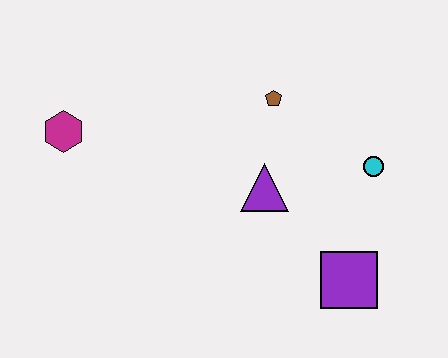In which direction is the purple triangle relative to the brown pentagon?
The purple triangle is below the brown pentagon.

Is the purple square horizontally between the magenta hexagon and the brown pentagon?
No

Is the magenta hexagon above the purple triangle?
Yes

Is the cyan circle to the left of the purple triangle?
No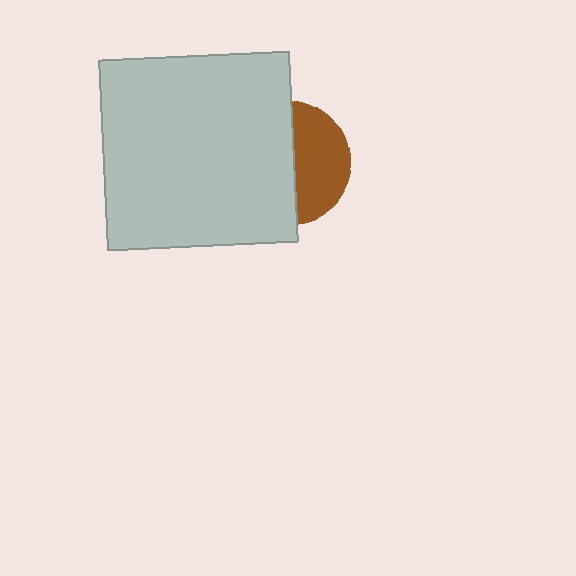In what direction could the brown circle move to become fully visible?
The brown circle could move right. That would shift it out from behind the light gray square entirely.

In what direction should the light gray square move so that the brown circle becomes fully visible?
The light gray square should move left. That is the shortest direction to clear the overlap and leave the brown circle fully visible.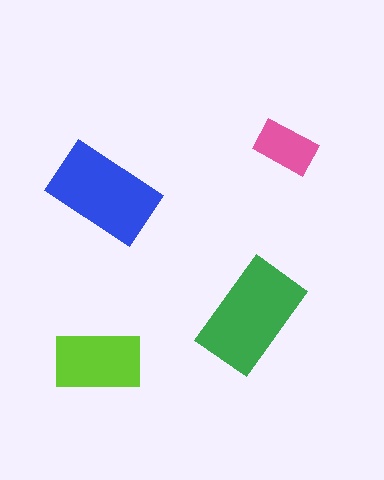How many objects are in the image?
There are 4 objects in the image.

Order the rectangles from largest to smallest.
the green one, the blue one, the lime one, the pink one.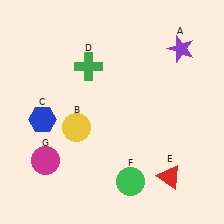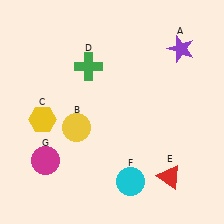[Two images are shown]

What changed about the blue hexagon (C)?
In Image 1, C is blue. In Image 2, it changed to yellow.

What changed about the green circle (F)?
In Image 1, F is green. In Image 2, it changed to cyan.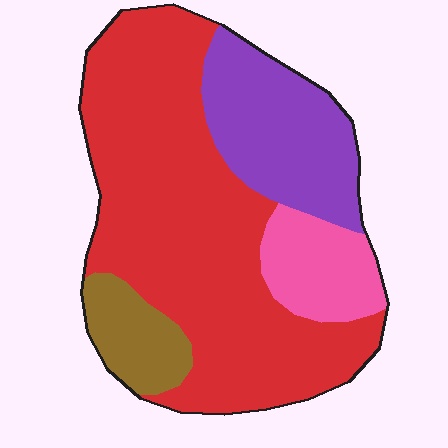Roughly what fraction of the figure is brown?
Brown covers about 10% of the figure.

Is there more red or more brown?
Red.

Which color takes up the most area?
Red, at roughly 60%.